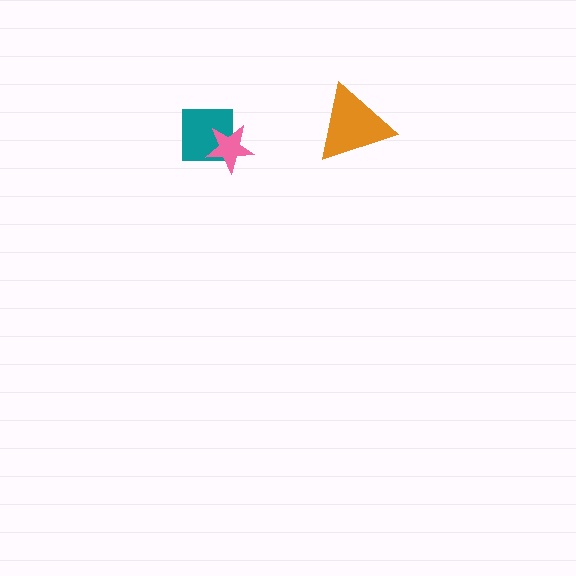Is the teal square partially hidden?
Yes, it is partially covered by another shape.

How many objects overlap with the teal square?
1 object overlaps with the teal square.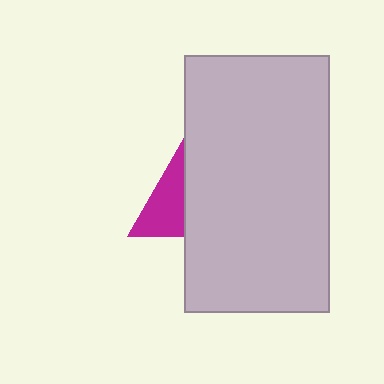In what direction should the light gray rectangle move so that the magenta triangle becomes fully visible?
The light gray rectangle should move right. That is the shortest direction to clear the overlap and leave the magenta triangle fully visible.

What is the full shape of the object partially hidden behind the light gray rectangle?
The partially hidden object is a magenta triangle.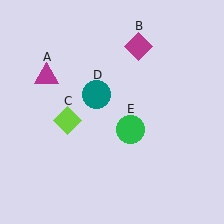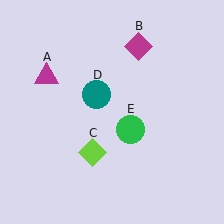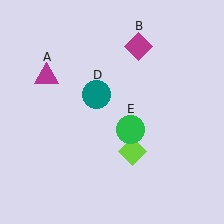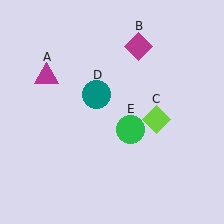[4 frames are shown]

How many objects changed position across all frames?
1 object changed position: lime diamond (object C).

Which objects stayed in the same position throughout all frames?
Magenta triangle (object A) and magenta diamond (object B) and teal circle (object D) and green circle (object E) remained stationary.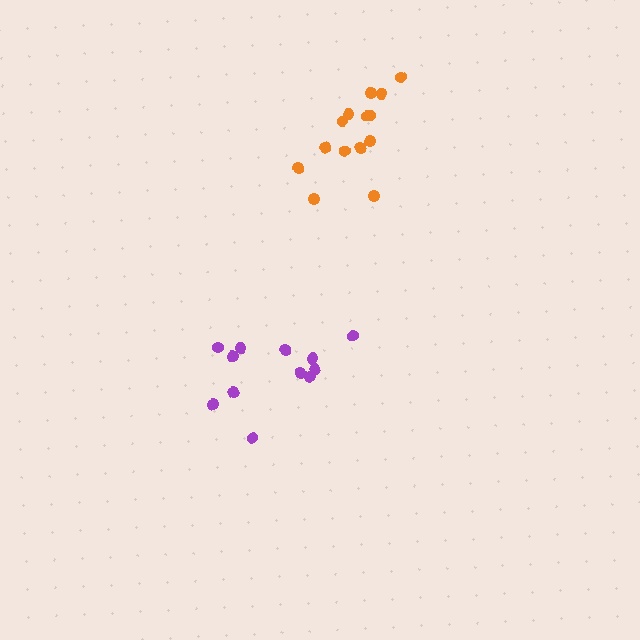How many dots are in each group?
Group 1: 12 dots, Group 2: 14 dots (26 total).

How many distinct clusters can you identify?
There are 2 distinct clusters.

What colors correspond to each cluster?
The clusters are colored: purple, orange.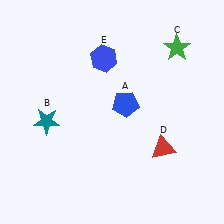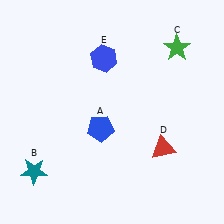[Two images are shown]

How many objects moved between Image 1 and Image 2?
2 objects moved between the two images.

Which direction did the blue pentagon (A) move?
The blue pentagon (A) moved left.